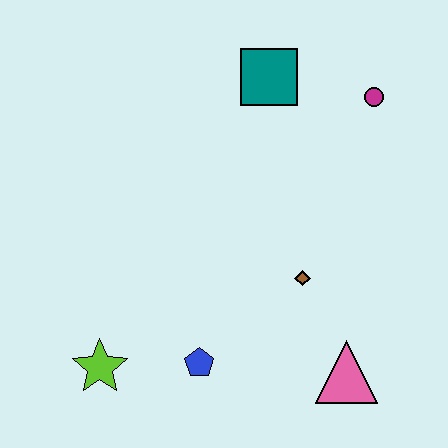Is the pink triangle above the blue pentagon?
No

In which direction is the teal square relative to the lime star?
The teal square is above the lime star.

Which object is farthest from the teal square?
The lime star is farthest from the teal square.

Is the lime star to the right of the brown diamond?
No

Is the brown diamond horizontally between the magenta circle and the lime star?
Yes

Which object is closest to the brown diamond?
The pink triangle is closest to the brown diamond.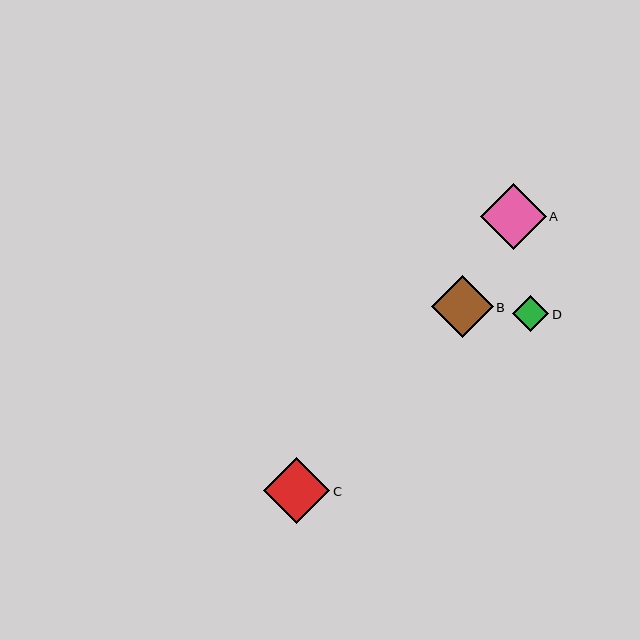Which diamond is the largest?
Diamond C is the largest with a size of approximately 66 pixels.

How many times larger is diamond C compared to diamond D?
Diamond C is approximately 1.8 times the size of diamond D.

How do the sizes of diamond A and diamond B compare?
Diamond A and diamond B are approximately the same size.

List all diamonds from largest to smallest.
From largest to smallest: C, A, B, D.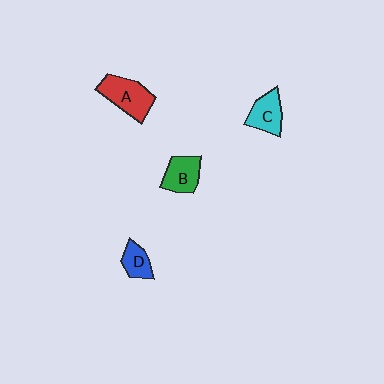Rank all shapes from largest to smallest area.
From largest to smallest: A (red), B (green), C (cyan), D (blue).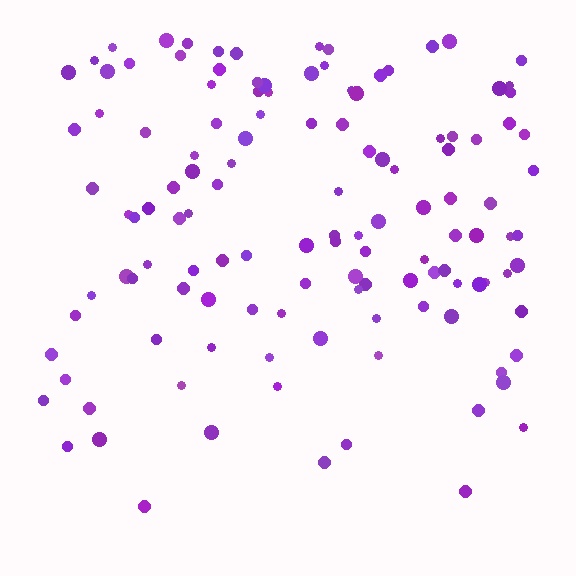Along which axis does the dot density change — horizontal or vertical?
Vertical.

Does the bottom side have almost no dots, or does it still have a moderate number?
Still a moderate number, just noticeably fewer than the top.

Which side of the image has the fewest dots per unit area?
The bottom.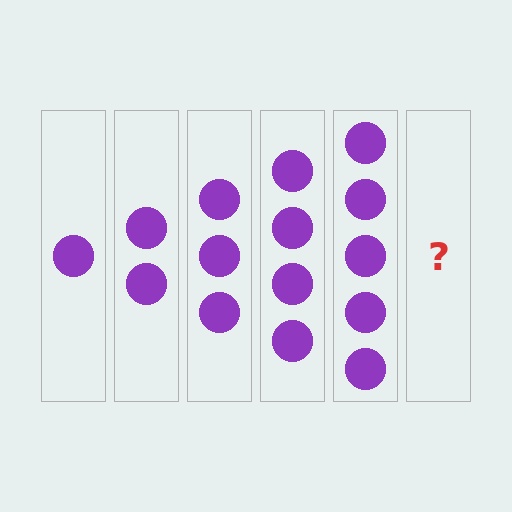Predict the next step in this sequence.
The next step is 6 circles.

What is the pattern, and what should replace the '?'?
The pattern is that each step adds one more circle. The '?' should be 6 circles.